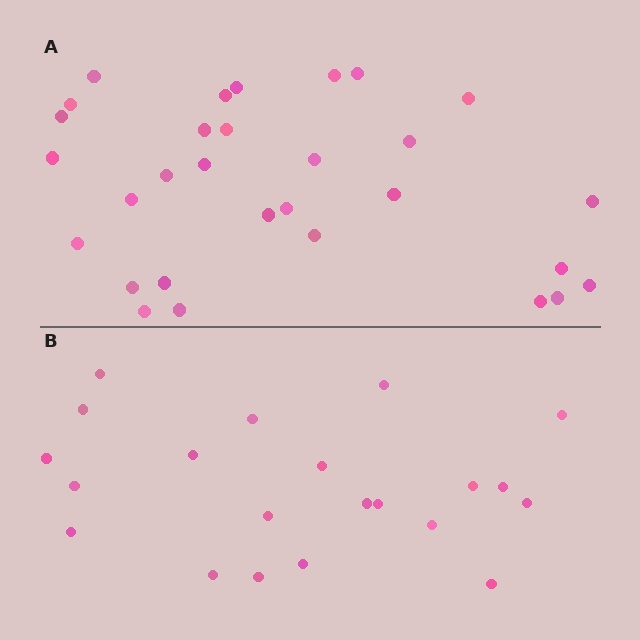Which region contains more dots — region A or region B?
Region A (the top region) has more dots.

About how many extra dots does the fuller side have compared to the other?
Region A has roughly 8 or so more dots than region B.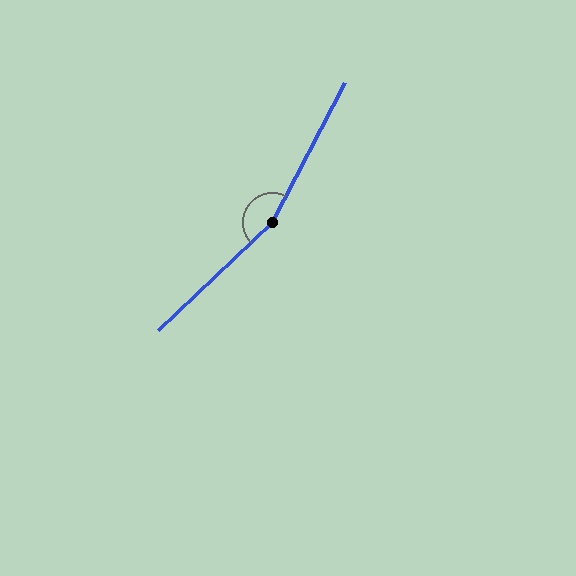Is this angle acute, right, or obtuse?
It is obtuse.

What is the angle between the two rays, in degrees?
Approximately 161 degrees.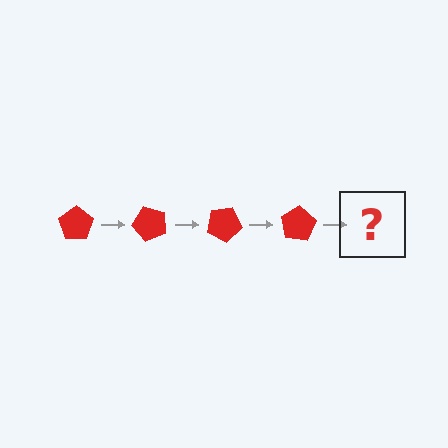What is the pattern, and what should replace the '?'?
The pattern is that the pentagon rotates 50 degrees each step. The '?' should be a red pentagon rotated 200 degrees.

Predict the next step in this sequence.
The next step is a red pentagon rotated 200 degrees.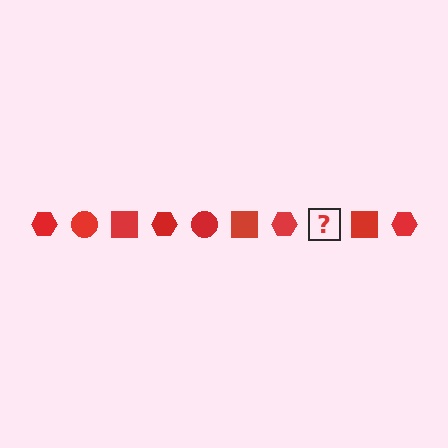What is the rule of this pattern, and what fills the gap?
The rule is that the pattern cycles through hexagon, circle, square shapes in red. The gap should be filled with a red circle.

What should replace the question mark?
The question mark should be replaced with a red circle.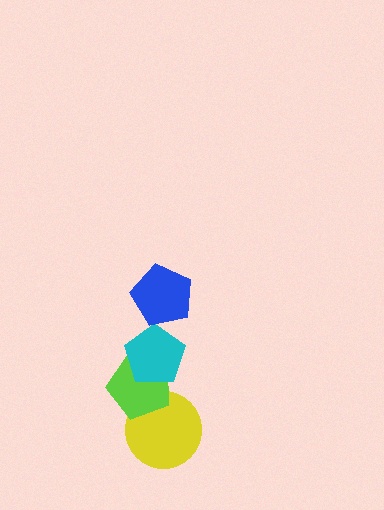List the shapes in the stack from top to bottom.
From top to bottom: the blue pentagon, the cyan pentagon, the lime pentagon, the yellow circle.